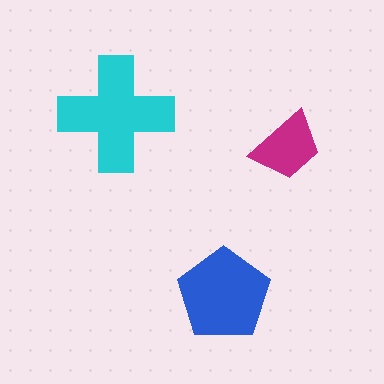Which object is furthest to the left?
The cyan cross is leftmost.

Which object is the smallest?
The magenta trapezoid.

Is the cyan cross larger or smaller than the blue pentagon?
Larger.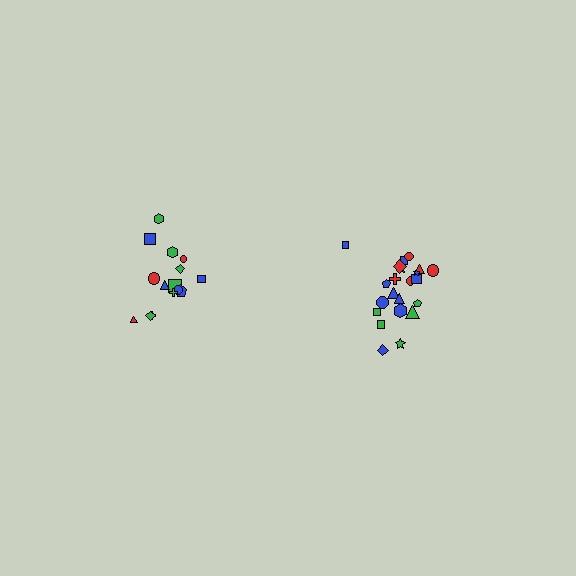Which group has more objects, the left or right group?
The right group.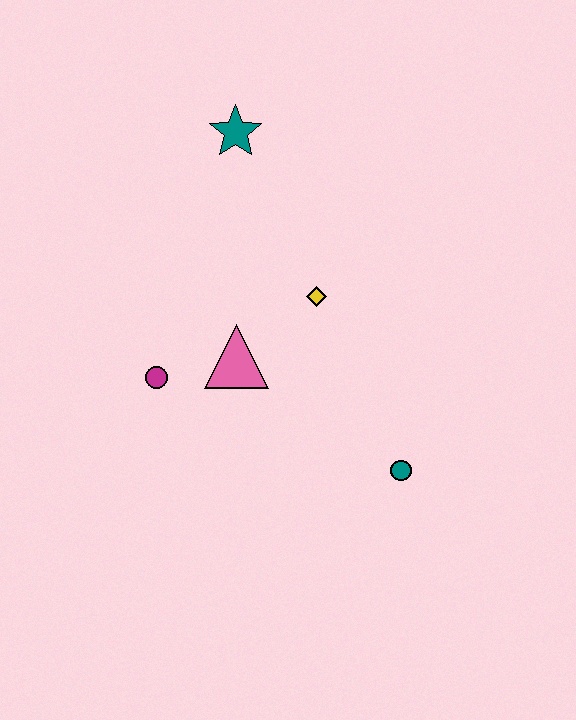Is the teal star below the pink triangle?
No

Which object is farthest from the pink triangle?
The teal star is farthest from the pink triangle.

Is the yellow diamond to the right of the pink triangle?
Yes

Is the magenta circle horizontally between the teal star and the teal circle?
No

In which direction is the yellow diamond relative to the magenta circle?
The yellow diamond is to the right of the magenta circle.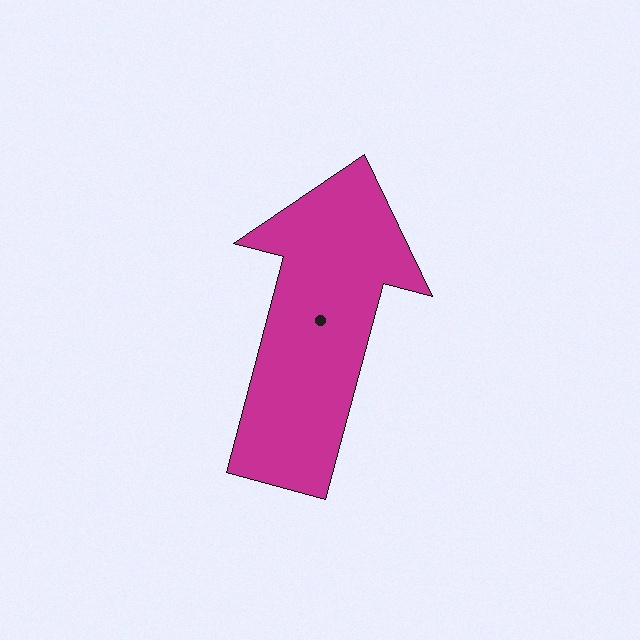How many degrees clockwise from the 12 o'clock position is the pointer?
Approximately 15 degrees.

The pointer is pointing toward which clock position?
Roughly 12 o'clock.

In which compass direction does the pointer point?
North.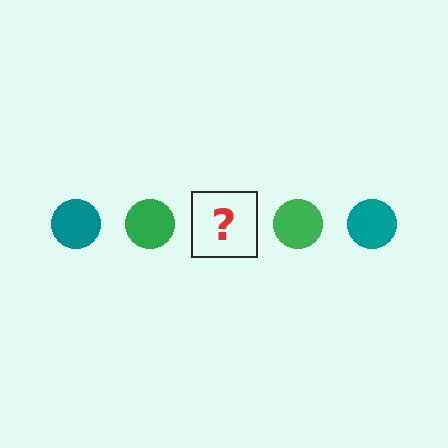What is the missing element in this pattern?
The missing element is a teal circle.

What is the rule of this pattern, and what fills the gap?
The rule is that the pattern cycles through teal, green circles. The gap should be filled with a teal circle.